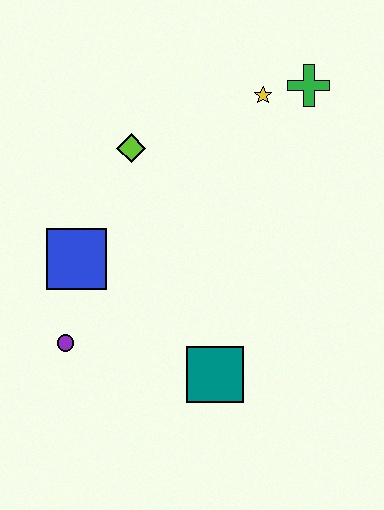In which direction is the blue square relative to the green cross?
The blue square is to the left of the green cross.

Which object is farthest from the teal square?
The green cross is farthest from the teal square.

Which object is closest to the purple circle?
The blue square is closest to the purple circle.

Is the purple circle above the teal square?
Yes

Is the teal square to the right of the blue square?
Yes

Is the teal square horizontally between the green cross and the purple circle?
Yes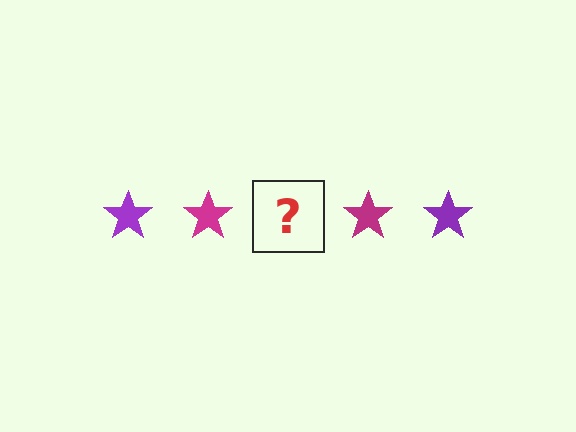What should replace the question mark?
The question mark should be replaced with a purple star.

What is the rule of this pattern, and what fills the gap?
The rule is that the pattern cycles through purple, magenta stars. The gap should be filled with a purple star.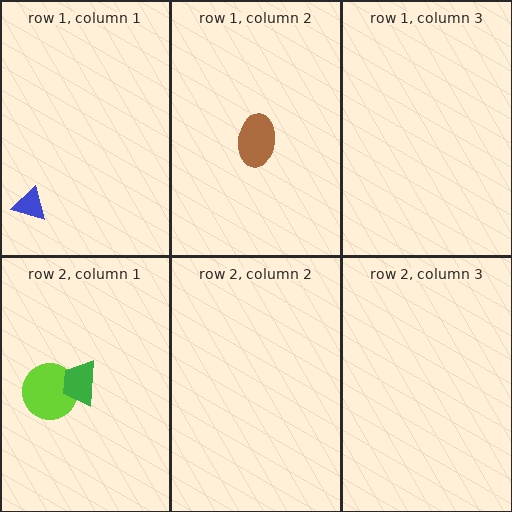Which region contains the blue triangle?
The row 1, column 1 region.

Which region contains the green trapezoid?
The row 2, column 1 region.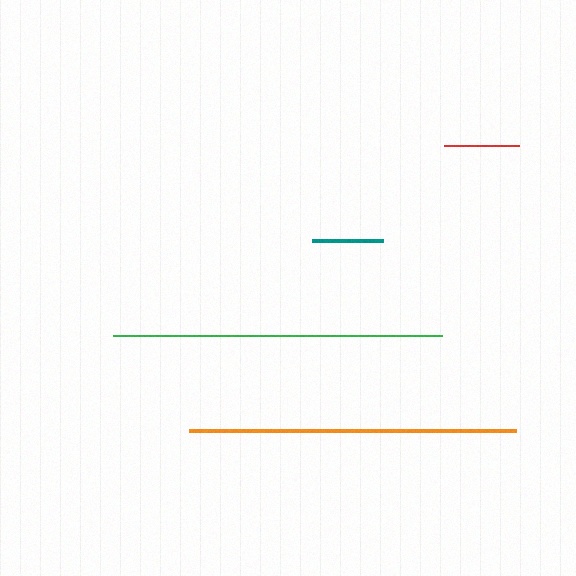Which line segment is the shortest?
The teal line is the shortest at approximately 71 pixels.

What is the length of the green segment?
The green segment is approximately 328 pixels long.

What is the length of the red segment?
The red segment is approximately 75 pixels long.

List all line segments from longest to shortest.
From longest to shortest: green, orange, red, teal.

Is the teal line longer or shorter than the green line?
The green line is longer than the teal line.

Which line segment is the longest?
The green line is the longest at approximately 328 pixels.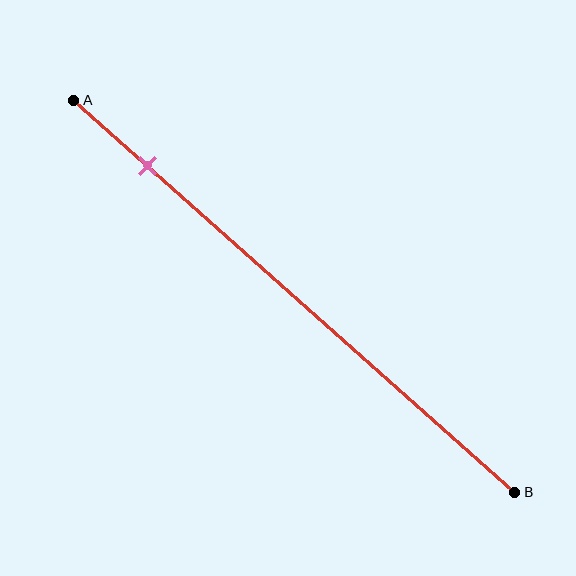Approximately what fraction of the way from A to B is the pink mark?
The pink mark is approximately 15% of the way from A to B.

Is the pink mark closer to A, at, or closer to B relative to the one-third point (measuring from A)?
The pink mark is closer to point A than the one-third point of segment AB.